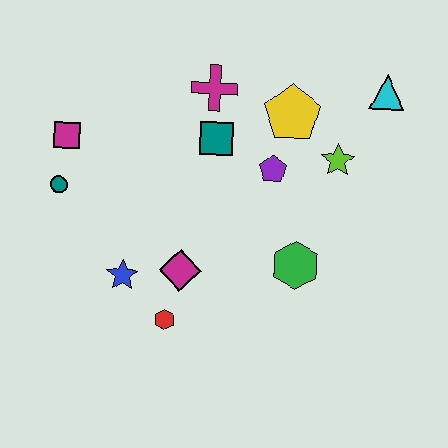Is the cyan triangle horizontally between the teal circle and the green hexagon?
No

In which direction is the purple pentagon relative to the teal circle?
The purple pentagon is to the right of the teal circle.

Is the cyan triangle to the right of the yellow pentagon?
Yes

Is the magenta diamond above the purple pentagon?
No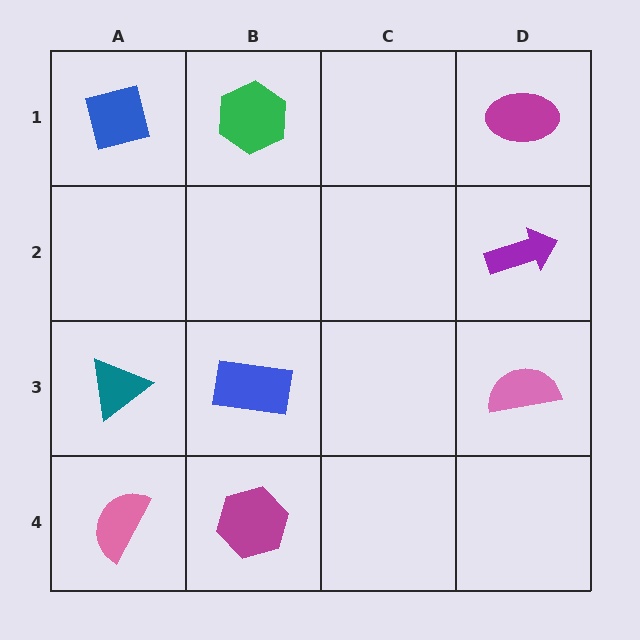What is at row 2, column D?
A purple arrow.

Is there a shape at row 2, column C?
No, that cell is empty.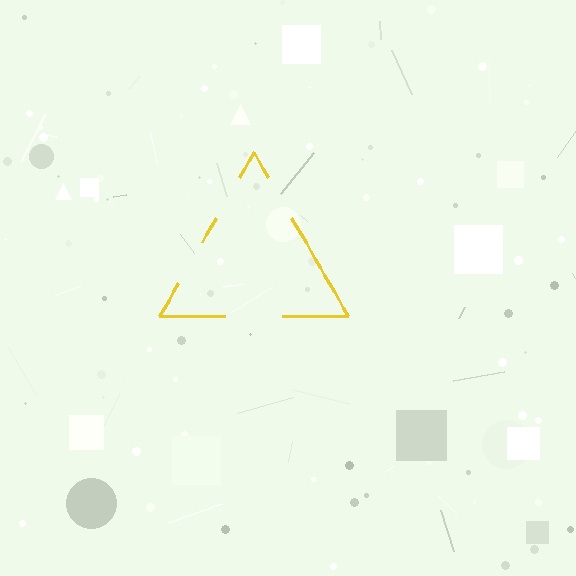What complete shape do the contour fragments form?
The contour fragments form a triangle.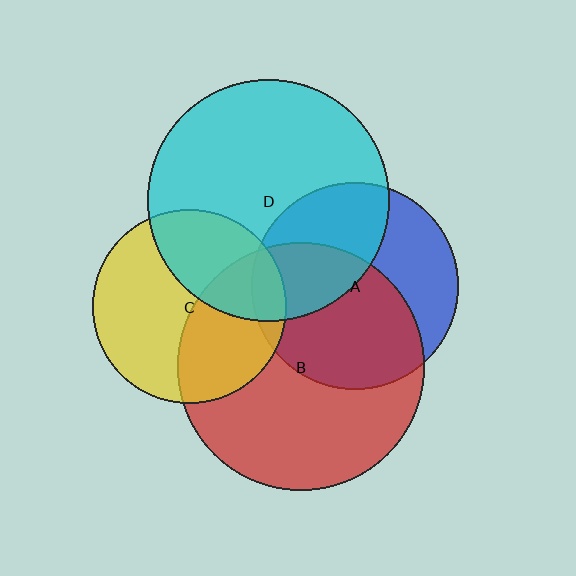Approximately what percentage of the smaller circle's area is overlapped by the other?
Approximately 35%.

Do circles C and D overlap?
Yes.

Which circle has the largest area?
Circle B (red).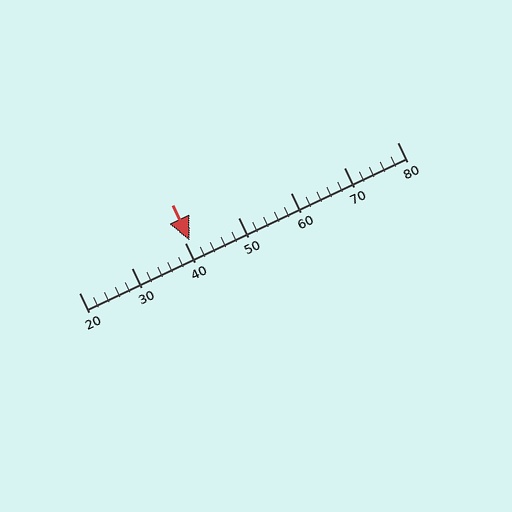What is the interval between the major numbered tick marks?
The major tick marks are spaced 10 units apart.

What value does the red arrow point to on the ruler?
The red arrow points to approximately 41.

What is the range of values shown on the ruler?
The ruler shows values from 20 to 80.